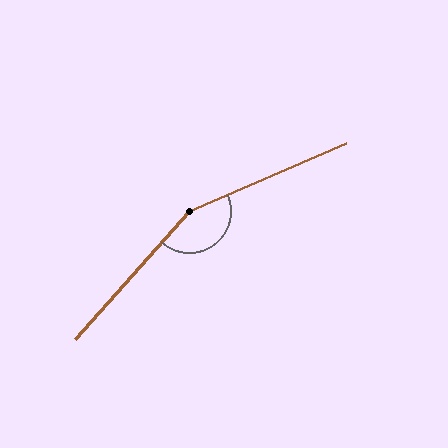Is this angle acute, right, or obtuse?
It is obtuse.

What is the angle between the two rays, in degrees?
Approximately 155 degrees.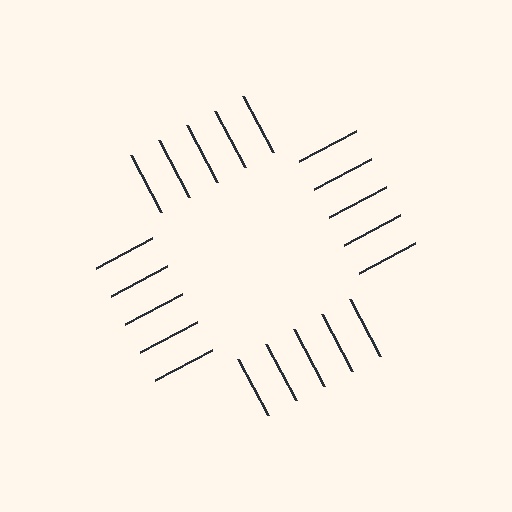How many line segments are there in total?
20 — 5 along each of the 4 edges.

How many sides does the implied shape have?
4 sides — the line-ends trace a square.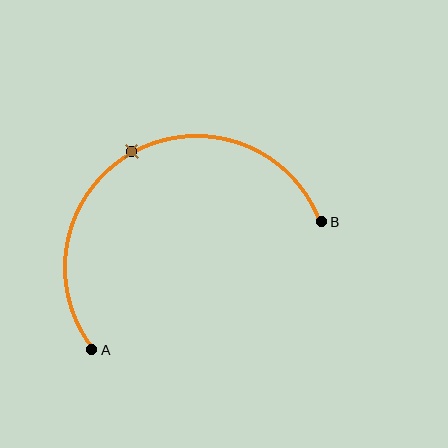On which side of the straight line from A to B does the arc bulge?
The arc bulges above the straight line connecting A and B.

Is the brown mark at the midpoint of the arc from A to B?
Yes. The brown mark lies on the arc at equal arc-length from both A and B — it is the arc midpoint.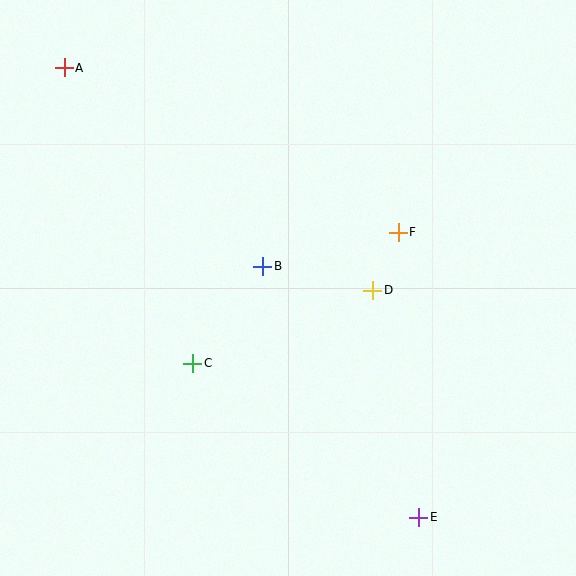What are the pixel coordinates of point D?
Point D is at (373, 290).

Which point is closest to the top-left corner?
Point A is closest to the top-left corner.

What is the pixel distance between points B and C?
The distance between B and C is 120 pixels.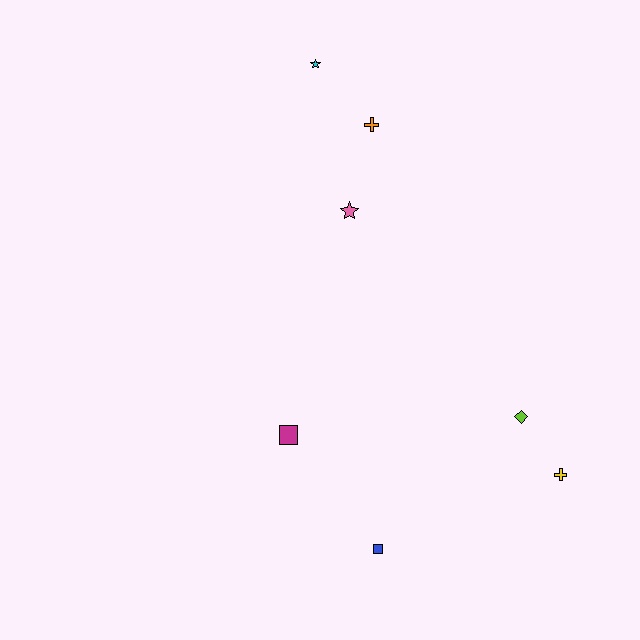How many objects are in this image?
There are 7 objects.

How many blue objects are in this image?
There is 1 blue object.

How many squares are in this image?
There are 2 squares.